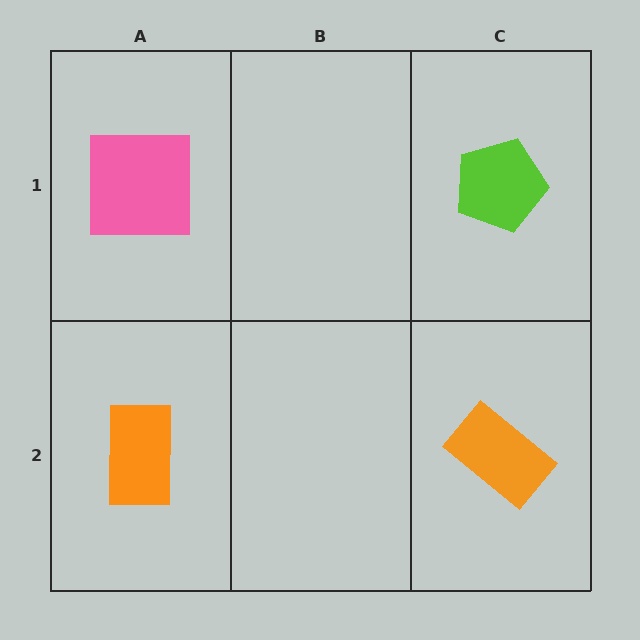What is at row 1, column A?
A pink square.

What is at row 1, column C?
A lime pentagon.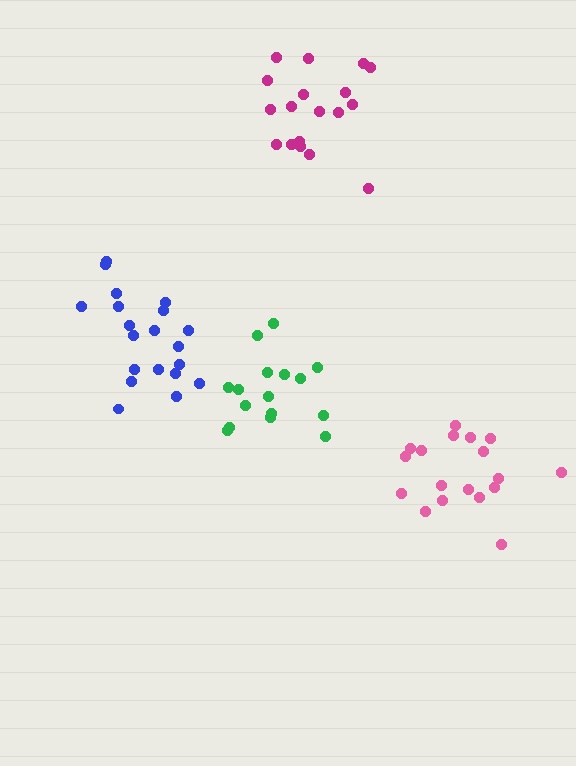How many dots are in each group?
Group 1: 18 dots, Group 2: 16 dots, Group 3: 20 dots, Group 4: 18 dots (72 total).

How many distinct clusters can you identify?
There are 4 distinct clusters.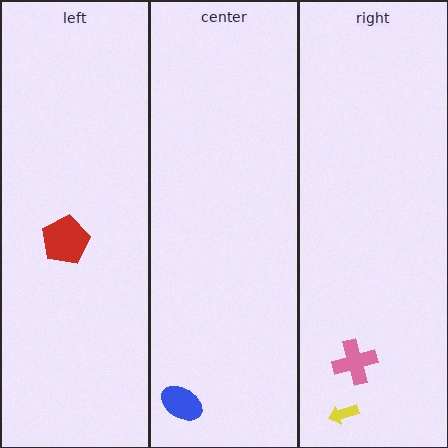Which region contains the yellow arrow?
The right region.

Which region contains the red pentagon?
The left region.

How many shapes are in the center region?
1.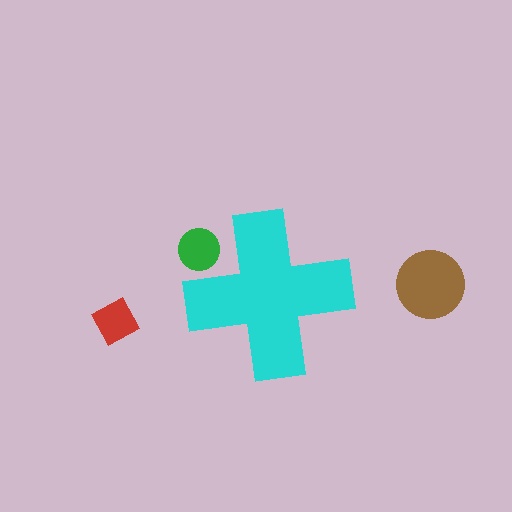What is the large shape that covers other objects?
A cyan cross.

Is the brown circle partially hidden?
No, the brown circle is fully visible.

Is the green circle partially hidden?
Yes, the green circle is partially hidden behind the cyan cross.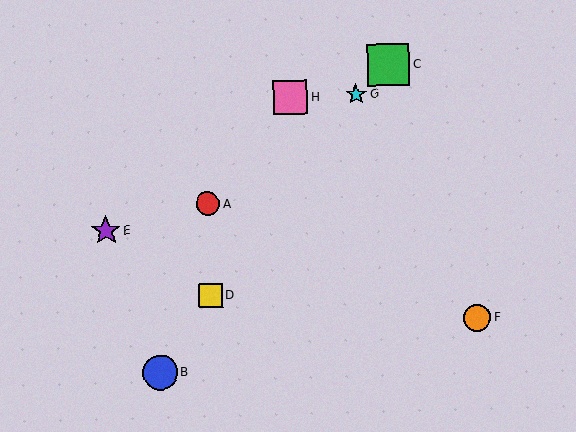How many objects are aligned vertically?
2 objects (A, D) are aligned vertically.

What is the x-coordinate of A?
Object A is at x≈208.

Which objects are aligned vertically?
Objects A, D are aligned vertically.